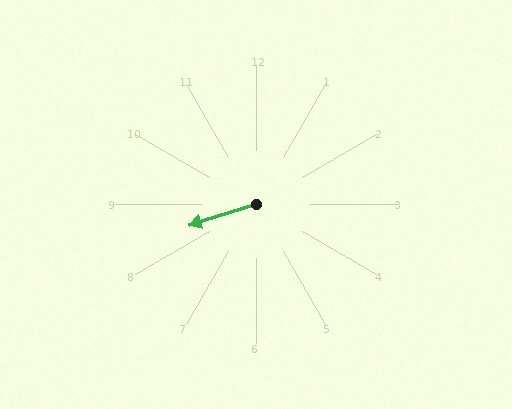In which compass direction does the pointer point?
West.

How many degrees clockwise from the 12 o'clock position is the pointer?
Approximately 253 degrees.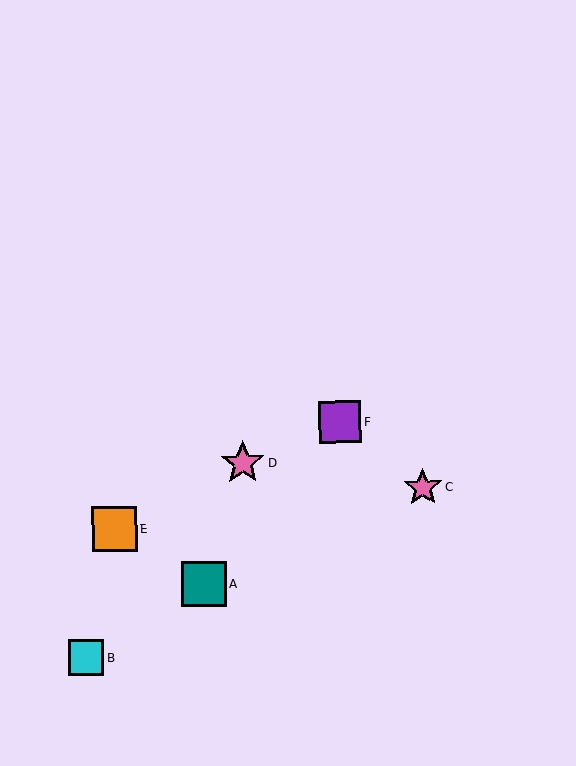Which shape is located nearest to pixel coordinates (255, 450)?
The pink star (labeled D) at (242, 463) is nearest to that location.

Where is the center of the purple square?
The center of the purple square is at (340, 422).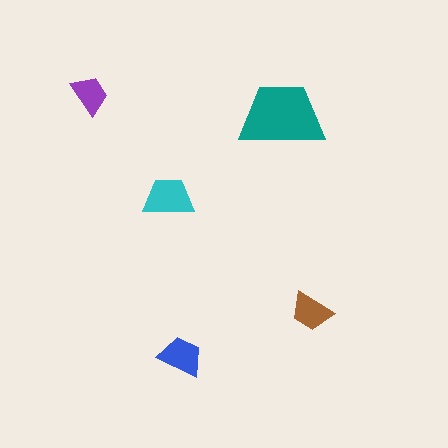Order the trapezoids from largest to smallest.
the teal one, the cyan one, the blue one, the brown one, the purple one.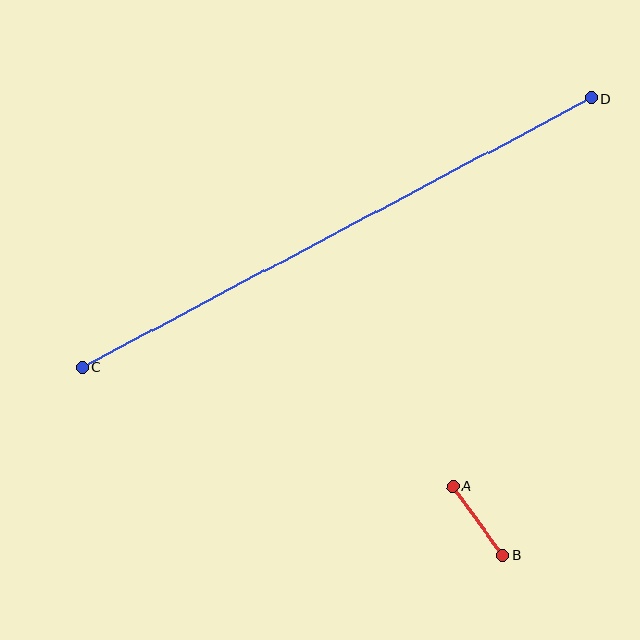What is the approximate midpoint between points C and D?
The midpoint is at approximately (336, 232) pixels.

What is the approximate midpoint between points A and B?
The midpoint is at approximately (478, 521) pixels.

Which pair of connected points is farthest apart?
Points C and D are farthest apart.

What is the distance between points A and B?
The distance is approximately 85 pixels.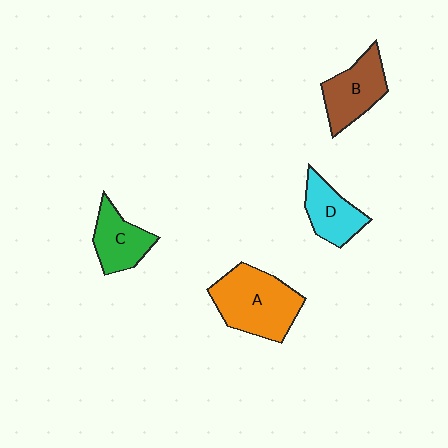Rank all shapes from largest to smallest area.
From largest to smallest: A (orange), B (brown), C (green), D (cyan).